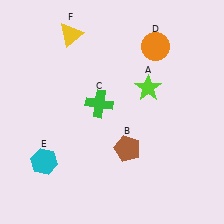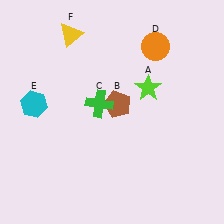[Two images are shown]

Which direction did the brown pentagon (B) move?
The brown pentagon (B) moved up.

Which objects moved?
The objects that moved are: the brown pentagon (B), the cyan hexagon (E).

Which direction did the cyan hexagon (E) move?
The cyan hexagon (E) moved up.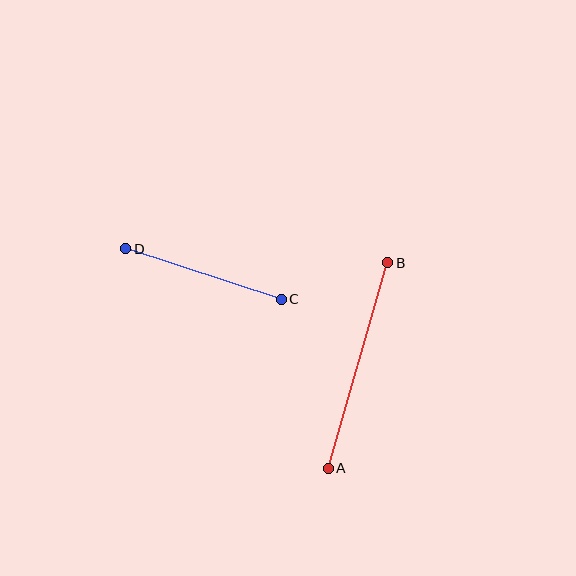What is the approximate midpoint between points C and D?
The midpoint is at approximately (204, 274) pixels.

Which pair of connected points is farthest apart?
Points A and B are farthest apart.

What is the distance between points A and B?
The distance is approximately 214 pixels.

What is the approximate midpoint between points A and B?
The midpoint is at approximately (358, 366) pixels.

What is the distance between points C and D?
The distance is approximately 163 pixels.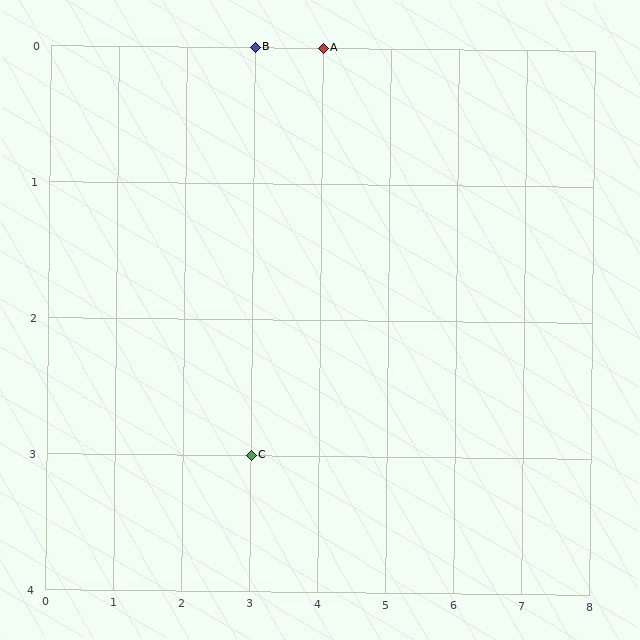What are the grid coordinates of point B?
Point B is at grid coordinates (3, 0).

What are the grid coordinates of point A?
Point A is at grid coordinates (4, 0).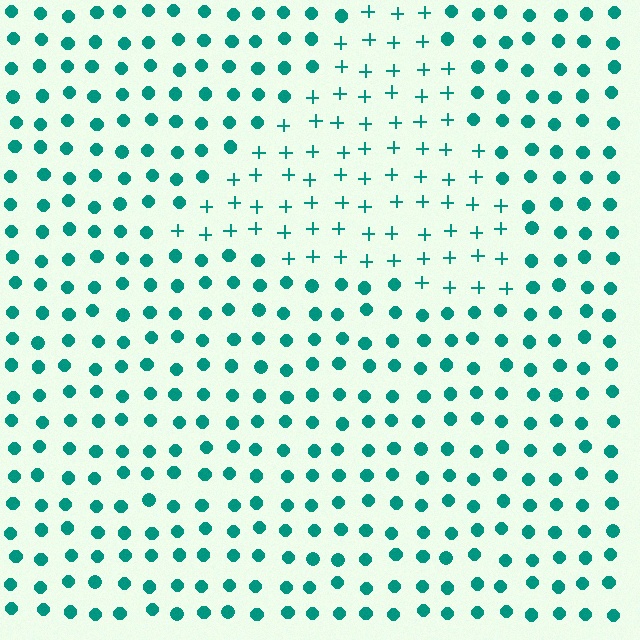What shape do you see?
I see a triangle.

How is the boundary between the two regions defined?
The boundary is defined by a change in element shape: plus signs inside vs. circles outside. All elements share the same color and spacing.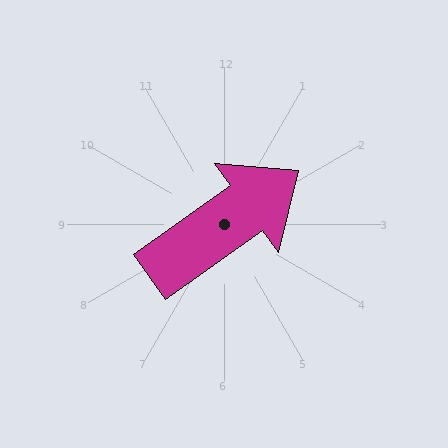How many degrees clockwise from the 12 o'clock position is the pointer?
Approximately 55 degrees.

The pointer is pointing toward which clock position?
Roughly 2 o'clock.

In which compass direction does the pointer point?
Northeast.